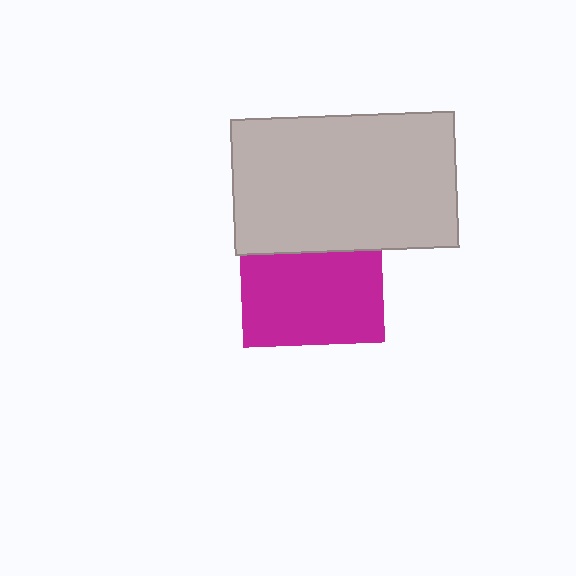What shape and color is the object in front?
The object in front is a light gray rectangle.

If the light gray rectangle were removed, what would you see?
You would see the complete magenta square.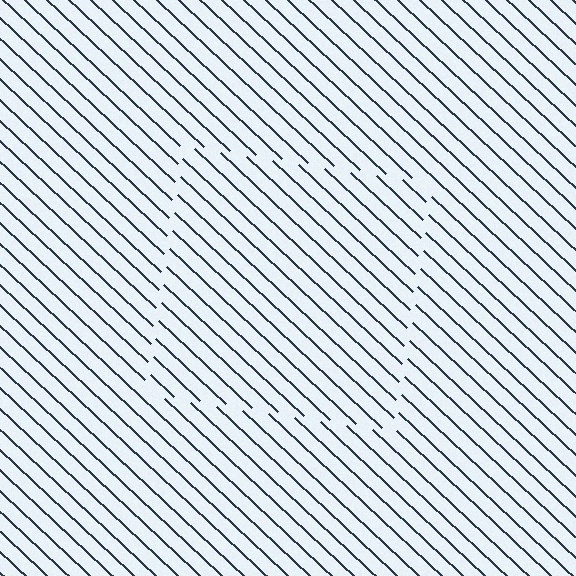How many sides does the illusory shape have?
4 sides — the line-ends trace a square.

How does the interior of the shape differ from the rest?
The interior of the shape contains the same grating, shifted by half a period — the contour is defined by the phase discontinuity where line-ends from the inner and outer gratings abut.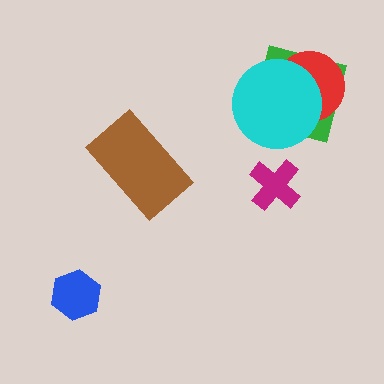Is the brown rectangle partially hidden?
No, no other shape covers it.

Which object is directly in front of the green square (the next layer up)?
The red circle is directly in front of the green square.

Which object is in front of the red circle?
The cyan circle is in front of the red circle.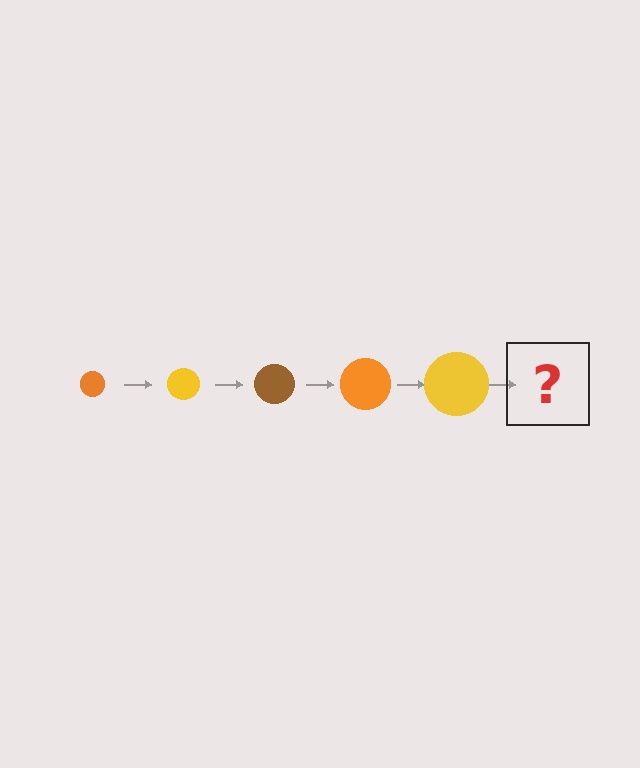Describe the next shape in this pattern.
It should be a brown circle, larger than the previous one.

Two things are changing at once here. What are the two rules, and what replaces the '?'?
The two rules are that the circle grows larger each step and the color cycles through orange, yellow, and brown. The '?' should be a brown circle, larger than the previous one.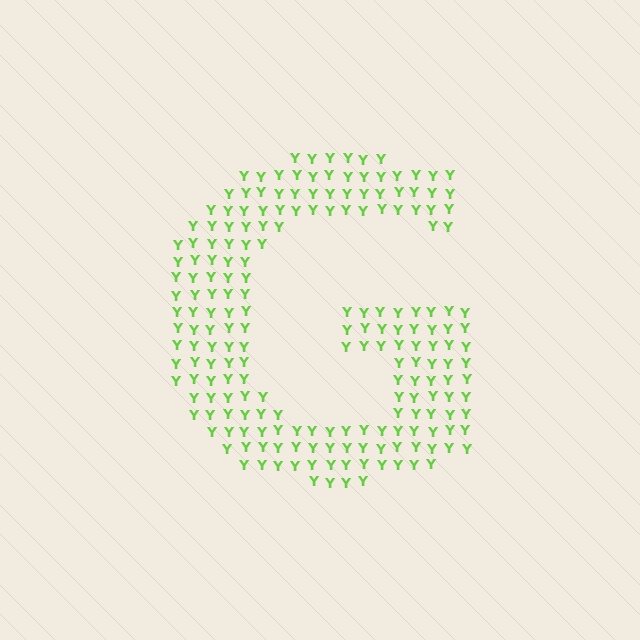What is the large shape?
The large shape is the letter G.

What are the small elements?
The small elements are letter Y's.